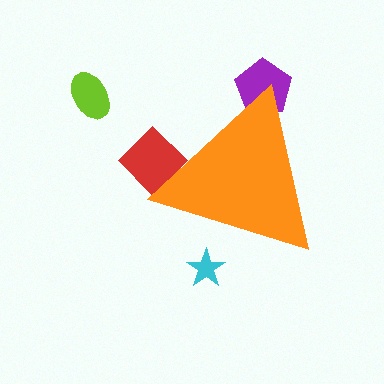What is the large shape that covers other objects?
An orange triangle.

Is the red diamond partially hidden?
Yes, the red diamond is partially hidden behind the orange triangle.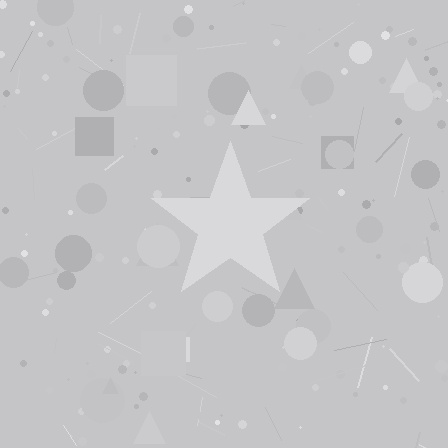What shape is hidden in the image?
A star is hidden in the image.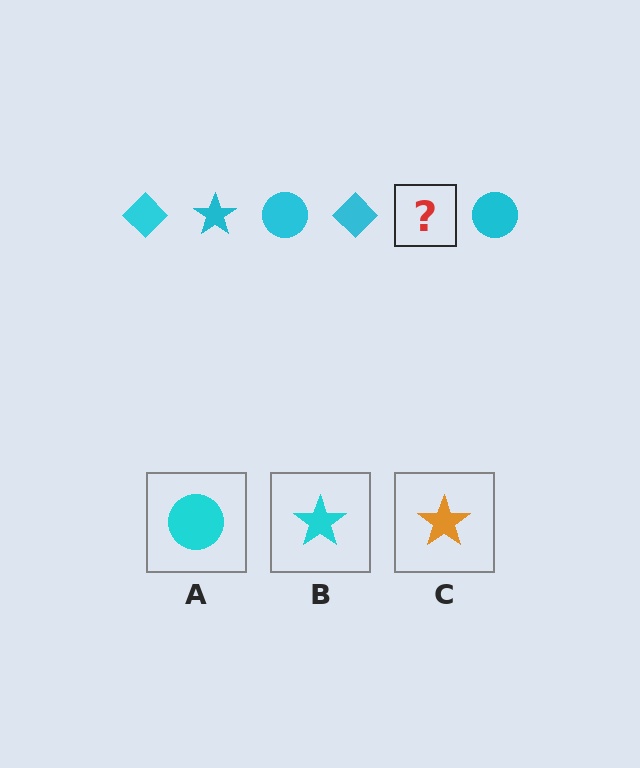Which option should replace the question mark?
Option B.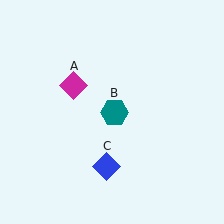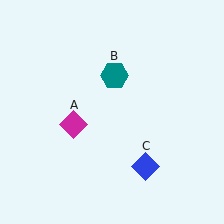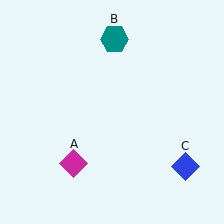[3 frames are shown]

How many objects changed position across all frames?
3 objects changed position: magenta diamond (object A), teal hexagon (object B), blue diamond (object C).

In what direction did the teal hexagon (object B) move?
The teal hexagon (object B) moved up.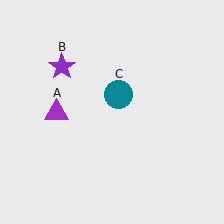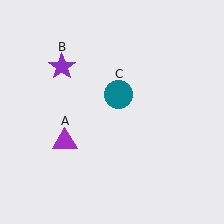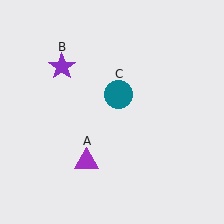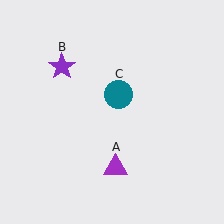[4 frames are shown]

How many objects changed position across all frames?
1 object changed position: purple triangle (object A).